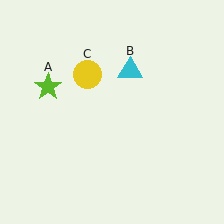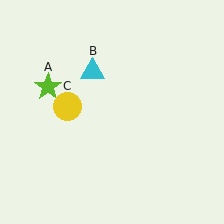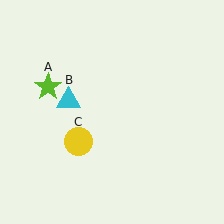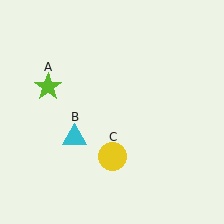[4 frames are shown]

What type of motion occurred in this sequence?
The cyan triangle (object B), yellow circle (object C) rotated counterclockwise around the center of the scene.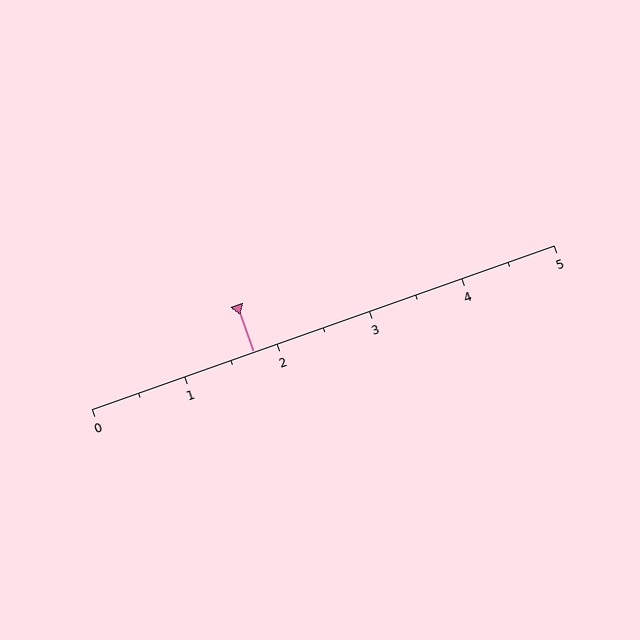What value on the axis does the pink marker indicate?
The marker indicates approximately 1.8.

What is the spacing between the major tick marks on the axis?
The major ticks are spaced 1 apart.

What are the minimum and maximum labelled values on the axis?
The axis runs from 0 to 5.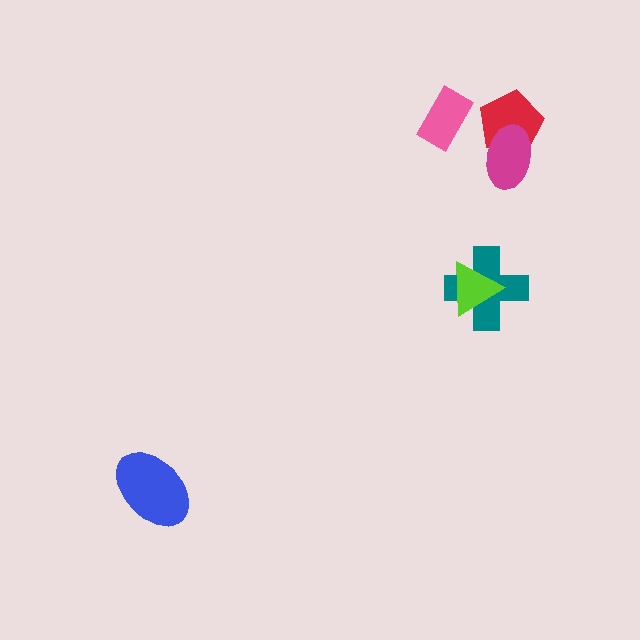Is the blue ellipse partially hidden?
No, no other shape covers it.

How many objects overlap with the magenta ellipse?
1 object overlaps with the magenta ellipse.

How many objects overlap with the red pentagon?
1 object overlaps with the red pentagon.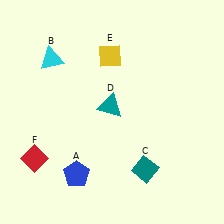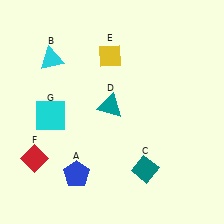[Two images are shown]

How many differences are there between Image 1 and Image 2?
There is 1 difference between the two images.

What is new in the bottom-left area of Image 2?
A cyan square (G) was added in the bottom-left area of Image 2.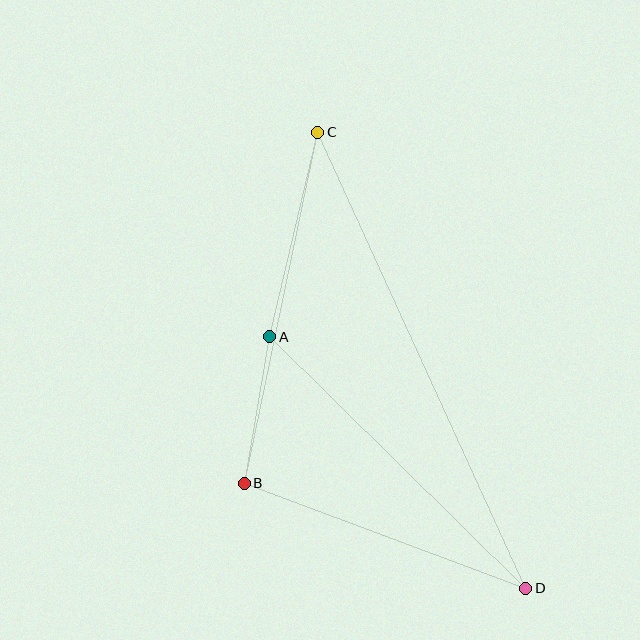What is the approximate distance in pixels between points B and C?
The distance between B and C is approximately 359 pixels.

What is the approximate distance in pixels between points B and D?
The distance between B and D is approximately 300 pixels.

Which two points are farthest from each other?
Points C and D are farthest from each other.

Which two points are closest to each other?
Points A and B are closest to each other.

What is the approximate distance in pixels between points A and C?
The distance between A and C is approximately 210 pixels.